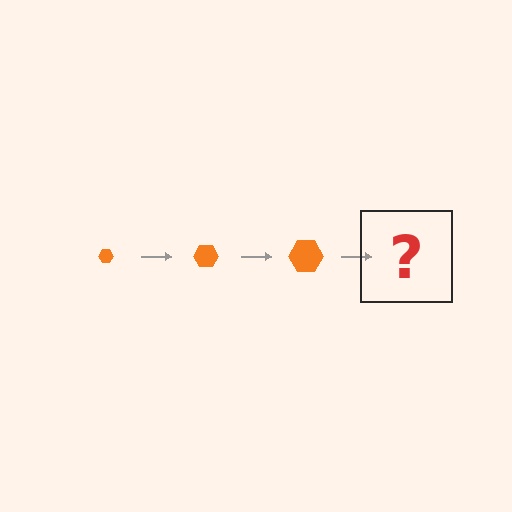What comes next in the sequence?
The next element should be an orange hexagon, larger than the previous one.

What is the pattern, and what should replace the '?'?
The pattern is that the hexagon gets progressively larger each step. The '?' should be an orange hexagon, larger than the previous one.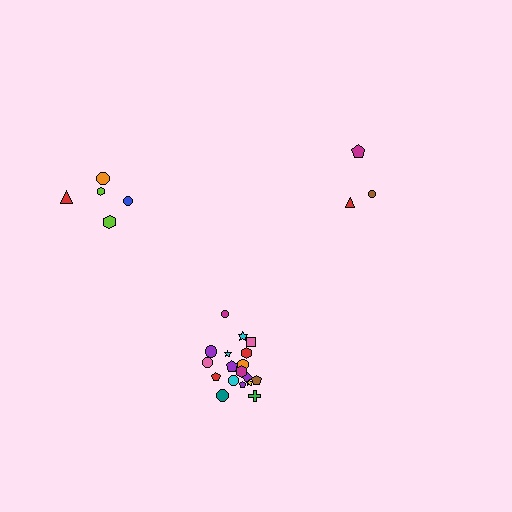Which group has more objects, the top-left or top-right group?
The top-left group.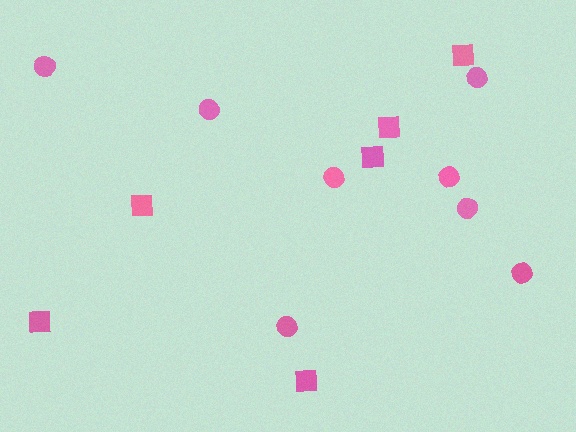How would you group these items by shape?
There are 2 groups: one group of squares (6) and one group of circles (8).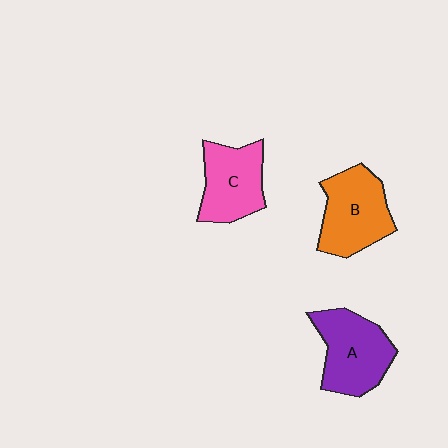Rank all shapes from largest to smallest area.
From largest to smallest: A (purple), B (orange), C (pink).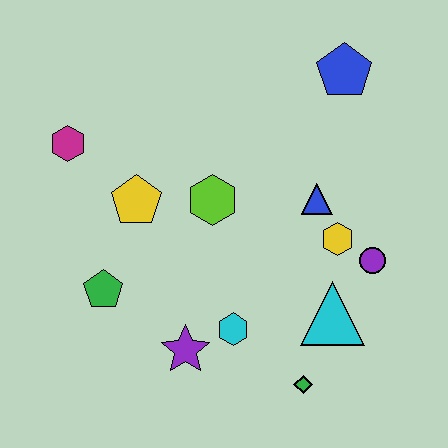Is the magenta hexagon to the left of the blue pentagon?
Yes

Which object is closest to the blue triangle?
The yellow hexagon is closest to the blue triangle.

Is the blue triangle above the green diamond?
Yes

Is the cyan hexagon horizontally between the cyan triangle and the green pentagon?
Yes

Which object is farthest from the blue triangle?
The magenta hexagon is farthest from the blue triangle.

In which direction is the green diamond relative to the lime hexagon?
The green diamond is below the lime hexagon.